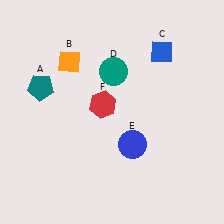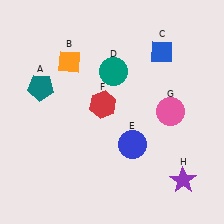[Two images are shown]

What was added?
A pink circle (G), a purple star (H) were added in Image 2.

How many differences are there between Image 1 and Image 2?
There are 2 differences between the two images.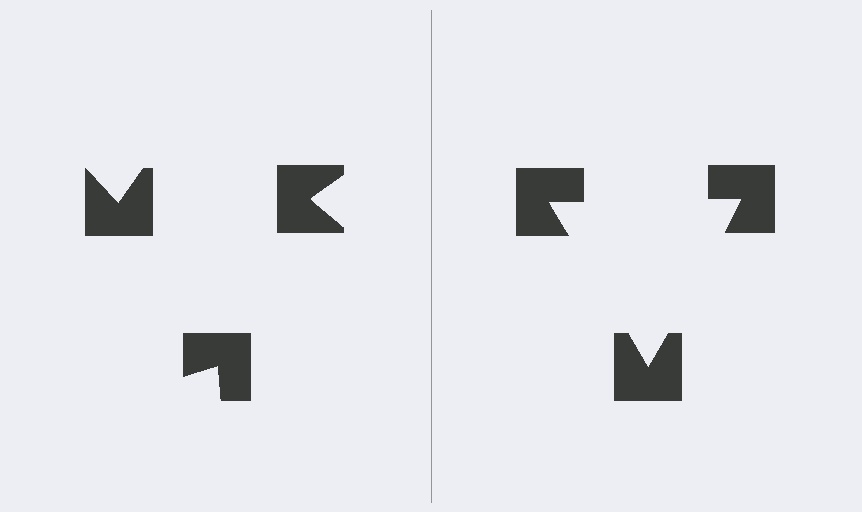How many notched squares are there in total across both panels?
6 — 3 on each side.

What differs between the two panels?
The notched squares are positioned identically on both sides; only the wedge orientations differ. On the right they align to a triangle; on the left they are misaligned.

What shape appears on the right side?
An illusory triangle.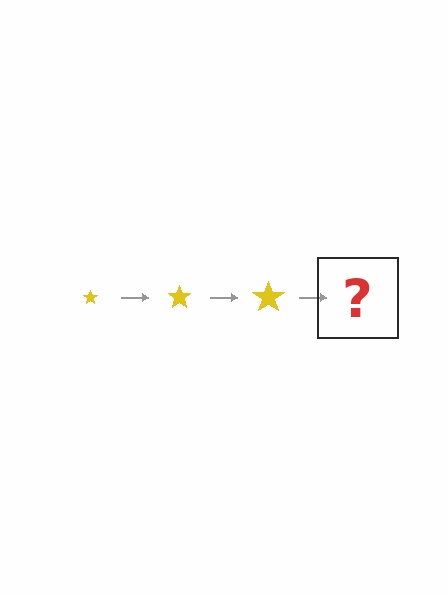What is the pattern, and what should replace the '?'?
The pattern is that the star gets progressively larger each step. The '?' should be a yellow star, larger than the previous one.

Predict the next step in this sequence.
The next step is a yellow star, larger than the previous one.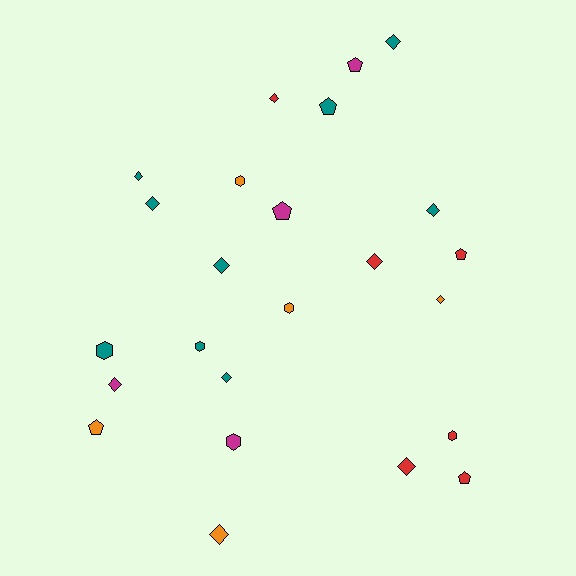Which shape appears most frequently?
Diamond, with 12 objects.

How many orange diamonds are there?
There are 2 orange diamonds.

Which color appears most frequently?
Teal, with 9 objects.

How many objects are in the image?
There are 24 objects.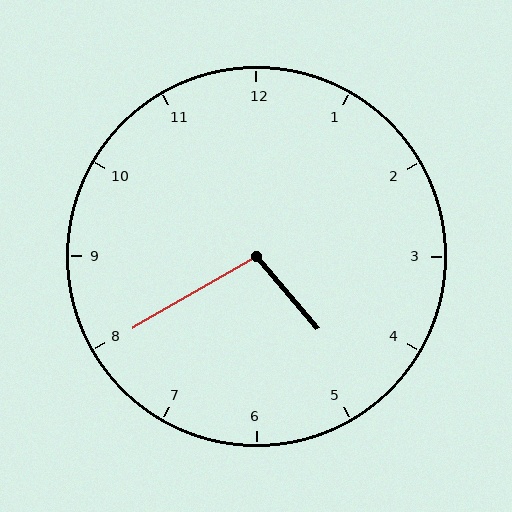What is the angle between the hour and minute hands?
Approximately 100 degrees.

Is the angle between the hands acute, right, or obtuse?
It is obtuse.